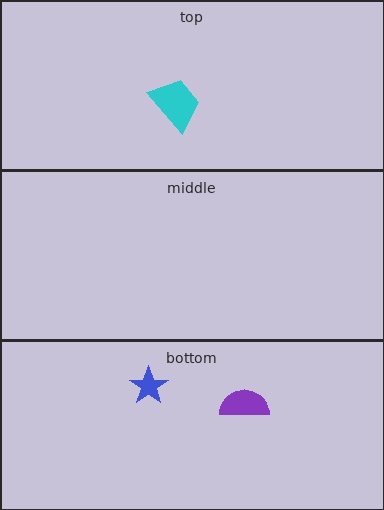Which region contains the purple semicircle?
The bottom region.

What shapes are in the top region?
The cyan trapezoid.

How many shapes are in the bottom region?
2.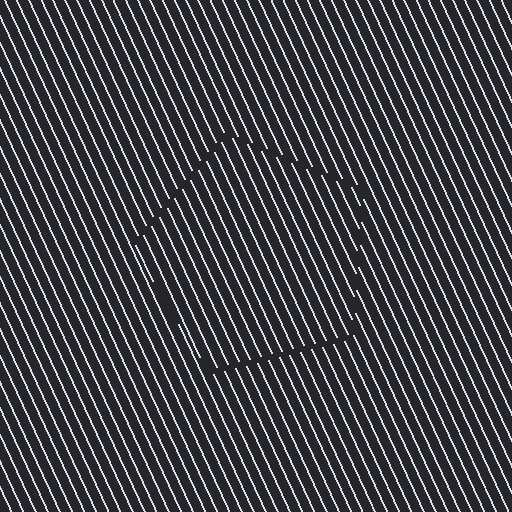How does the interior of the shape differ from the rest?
The interior of the shape contains the same grating, shifted by half a period — the contour is defined by the phase discontinuity where line-ends from the inner and outer gratings abut.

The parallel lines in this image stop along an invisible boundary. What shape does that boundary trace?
An illusory pentagon. The interior of the shape contains the same grating, shifted by half a period — the contour is defined by the phase discontinuity where line-ends from the inner and outer gratings abut.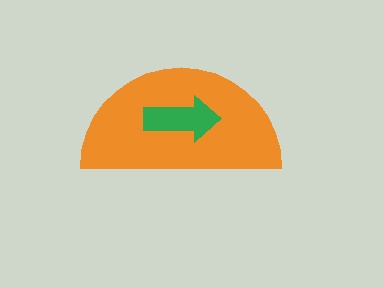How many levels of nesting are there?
2.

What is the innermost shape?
The green arrow.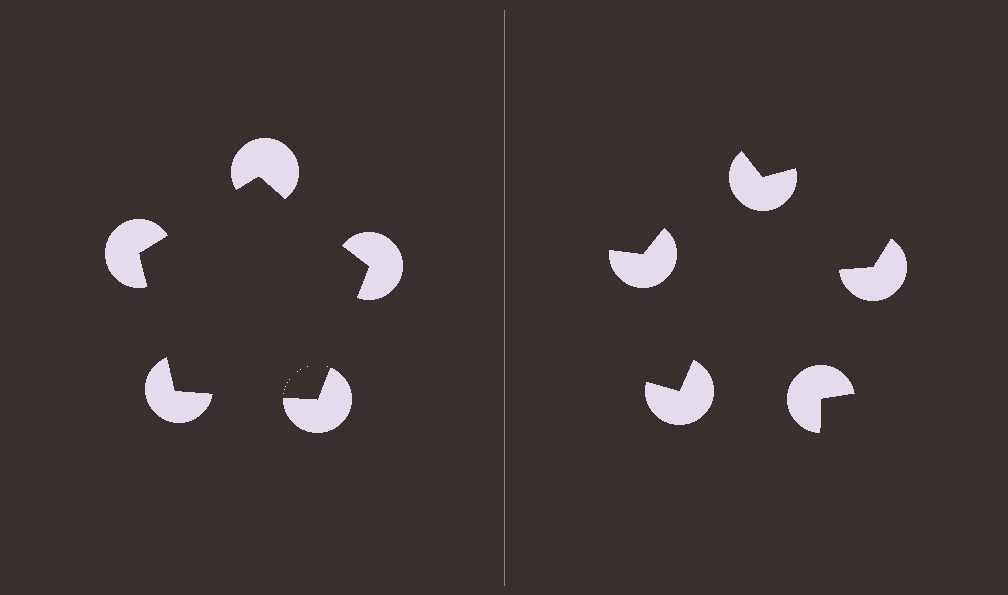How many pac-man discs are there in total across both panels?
10 — 5 on each side.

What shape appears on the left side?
An illusory pentagon.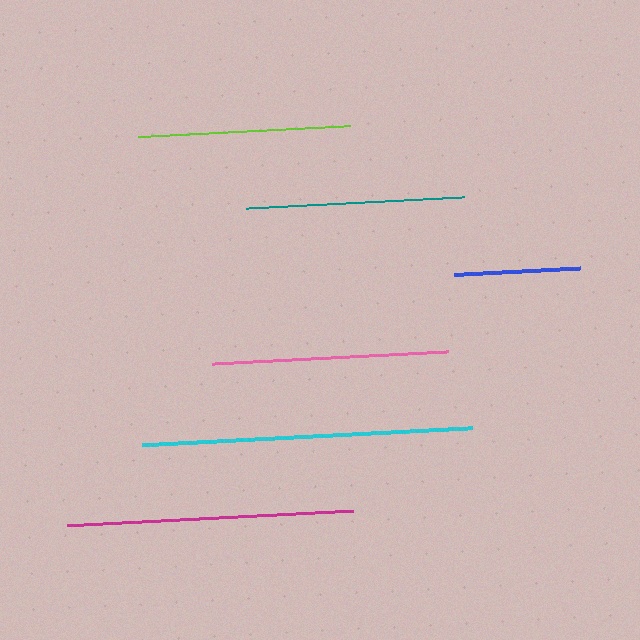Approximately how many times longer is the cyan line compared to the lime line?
The cyan line is approximately 1.6 times the length of the lime line.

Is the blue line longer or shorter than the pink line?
The pink line is longer than the blue line.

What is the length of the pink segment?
The pink segment is approximately 236 pixels long.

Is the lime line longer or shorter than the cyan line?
The cyan line is longer than the lime line.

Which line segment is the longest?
The cyan line is the longest at approximately 330 pixels.